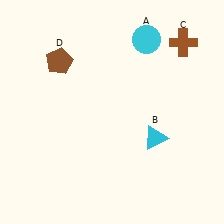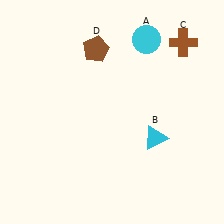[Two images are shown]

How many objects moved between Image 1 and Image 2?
1 object moved between the two images.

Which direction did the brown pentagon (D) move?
The brown pentagon (D) moved right.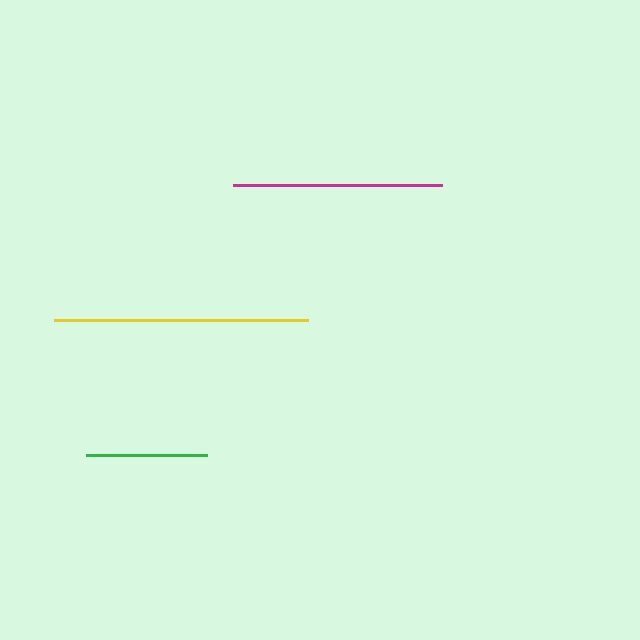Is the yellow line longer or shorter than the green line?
The yellow line is longer than the green line.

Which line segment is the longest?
The yellow line is the longest at approximately 253 pixels.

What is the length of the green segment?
The green segment is approximately 121 pixels long.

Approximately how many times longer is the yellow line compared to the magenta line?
The yellow line is approximately 1.2 times the length of the magenta line.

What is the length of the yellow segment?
The yellow segment is approximately 253 pixels long.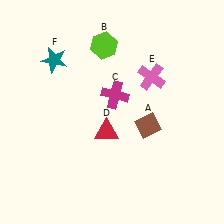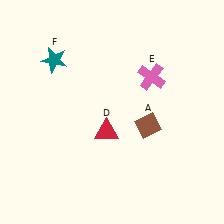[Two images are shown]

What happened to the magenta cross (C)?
The magenta cross (C) was removed in Image 2. It was in the top-right area of Image 1.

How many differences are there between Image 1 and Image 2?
There are 2 differences between the two images.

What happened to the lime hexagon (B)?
The lime hexagon (B) was removed in Image 2. It was in the top-left area of Image 1.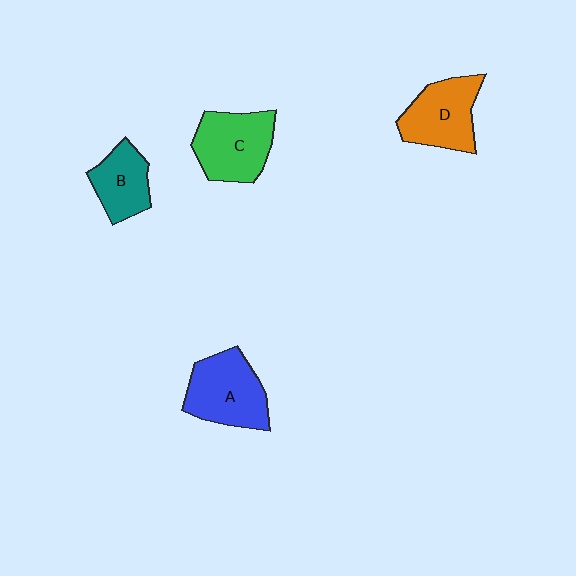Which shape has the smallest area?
Shape B (teal).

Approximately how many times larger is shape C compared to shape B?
Approximately 1.4 times.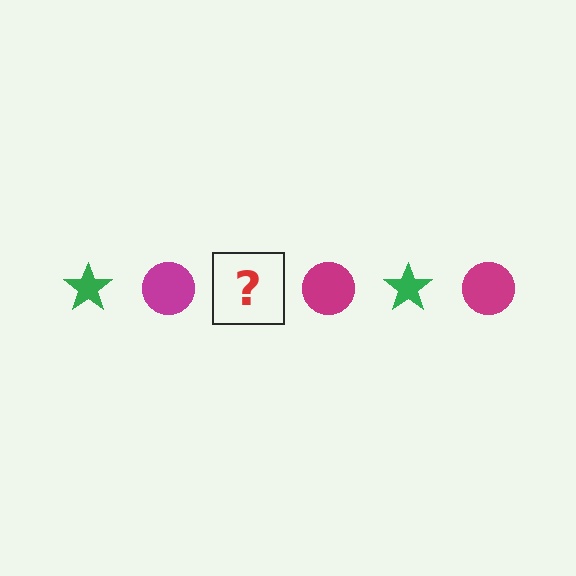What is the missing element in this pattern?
The missing element is a green star.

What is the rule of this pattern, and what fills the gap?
The rule is that the pattern alternates between green star and magenta circle. The gap should be filled with a green star.